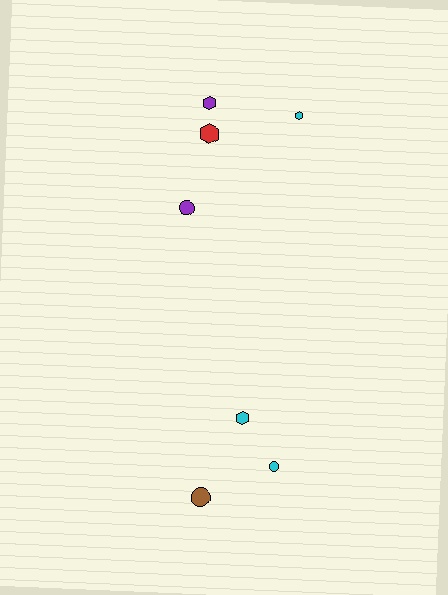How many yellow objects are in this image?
There are no yellow objects.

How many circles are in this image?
There are 3 circles.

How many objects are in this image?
There are 7 objects.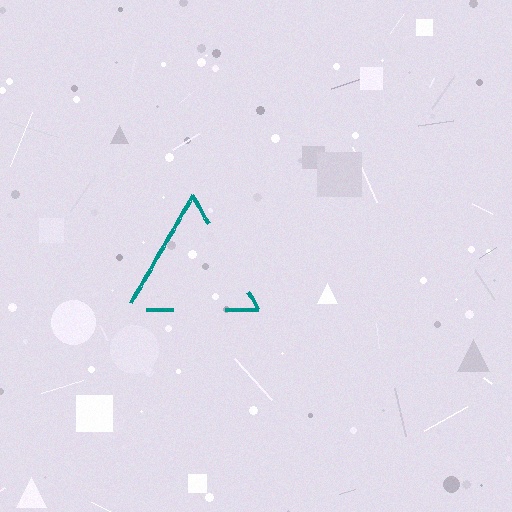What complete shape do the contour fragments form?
The contour fragments form a triangle.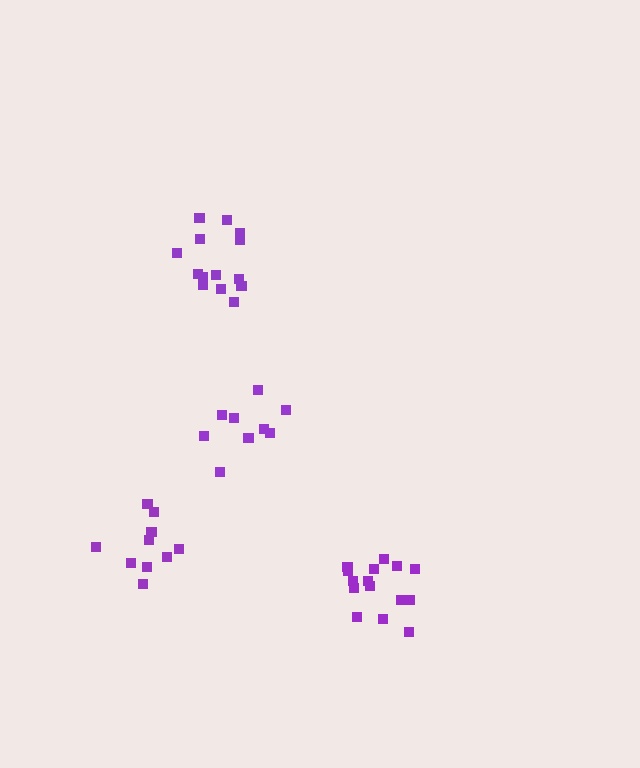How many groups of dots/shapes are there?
There are 4 groups.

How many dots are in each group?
Group 1: 14 dots, Group 2: 15 dots, Group 3: 9 dots, Group 4: 10 dots (48 total).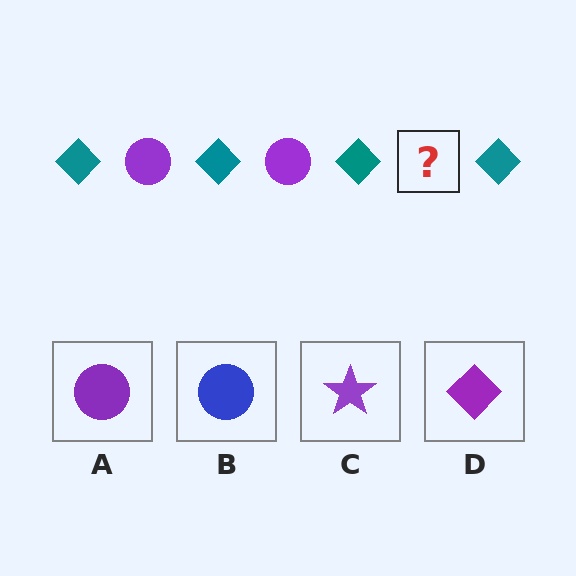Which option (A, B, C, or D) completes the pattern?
A.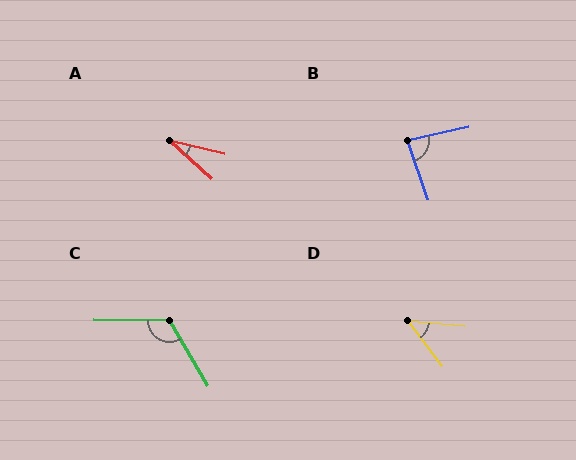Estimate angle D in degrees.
Approximately 47 degrees.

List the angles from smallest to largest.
A (29°), D (47°), B (84°), C (121°).